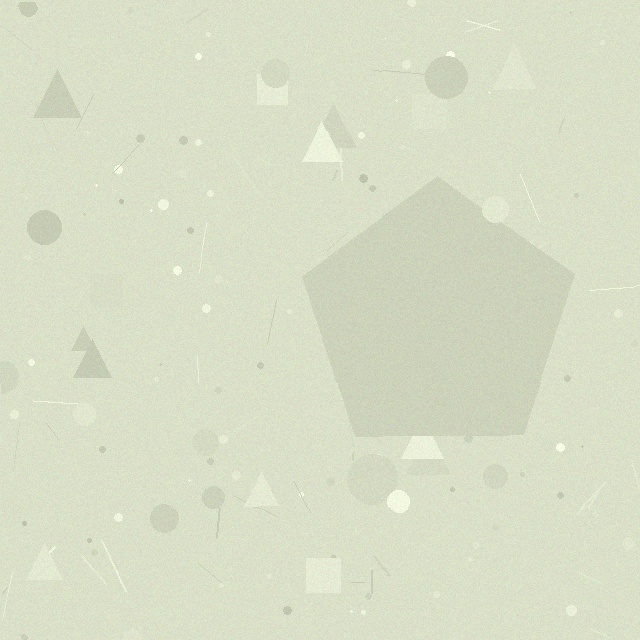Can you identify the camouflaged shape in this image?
The camouflaged shape is a pentagon.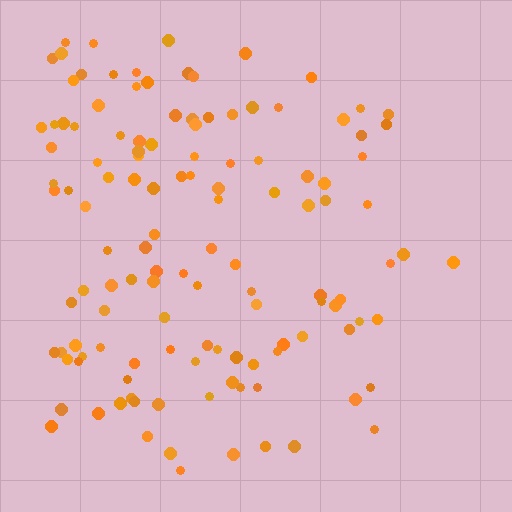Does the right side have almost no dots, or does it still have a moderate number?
Still a moderate number, just noticeably fewer than the left.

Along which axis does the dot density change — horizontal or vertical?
Horizontal.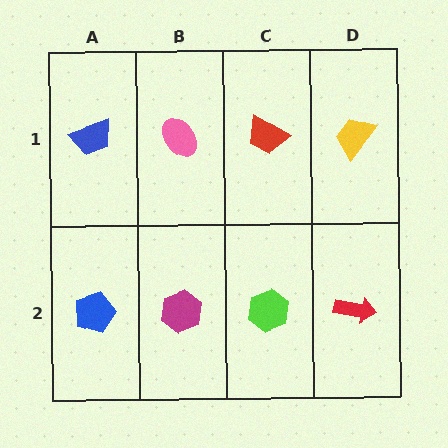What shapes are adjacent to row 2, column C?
A red trapezoid (row 1, column C), a magenta hexagon (row 2, column B), a red arrow (row 2, column D).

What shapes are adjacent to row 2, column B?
A pink ellipse (row 1, column B), a blue pentagon (row 2, column A), a lime hexagon (row 2, column C).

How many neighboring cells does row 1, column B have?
3.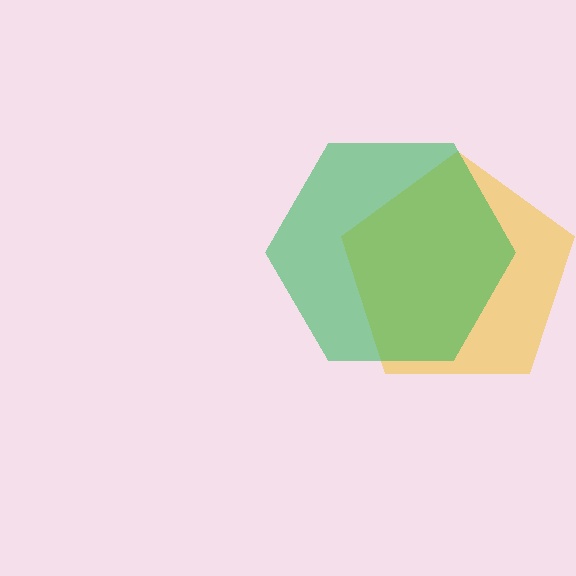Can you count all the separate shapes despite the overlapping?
Yes, there are 2 separate shapes.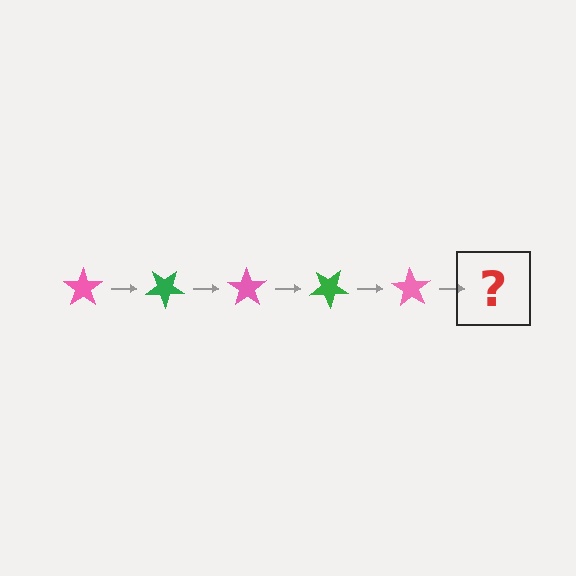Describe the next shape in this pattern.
It should be a green star, rotated 175 degrees from the start.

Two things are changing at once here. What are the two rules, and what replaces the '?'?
The two rules are that it rotates 35 degrees each step and the color cycles through pink and green. The '?' should be a green star, rotated 175 degrees from the start.